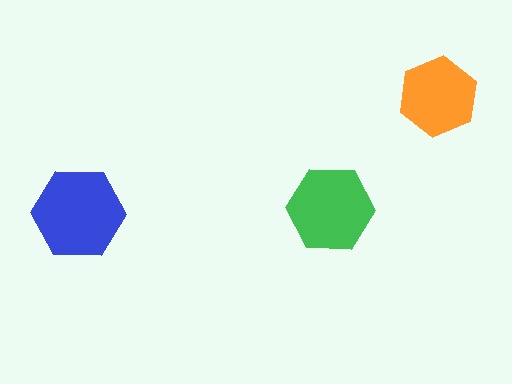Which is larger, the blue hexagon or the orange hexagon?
The blue one.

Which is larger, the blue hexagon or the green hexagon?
The blue one.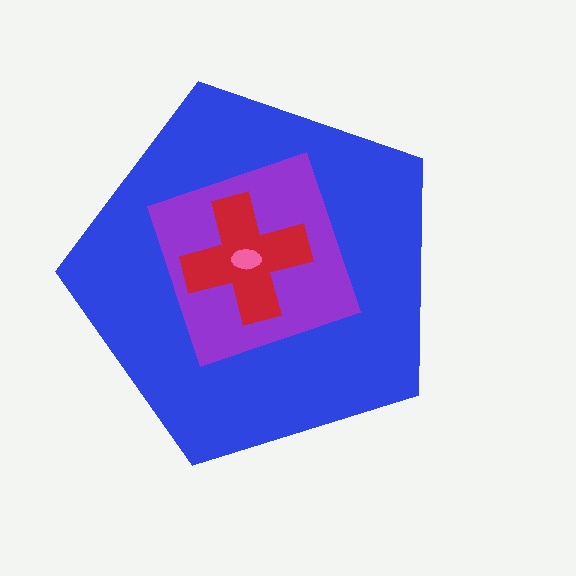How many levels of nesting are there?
4.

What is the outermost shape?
The blue pentagon.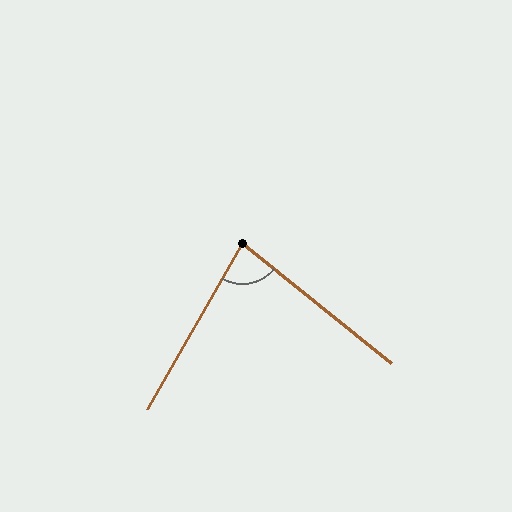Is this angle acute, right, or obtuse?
It is acute.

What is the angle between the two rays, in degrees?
Approximately 81 degrees.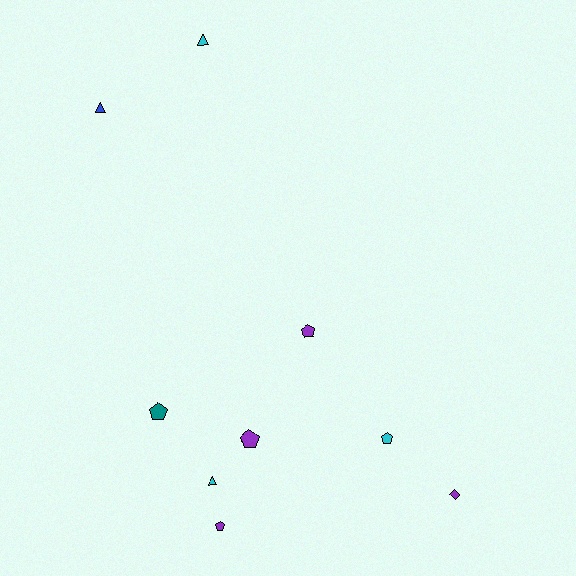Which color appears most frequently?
Purple, with 4 objects.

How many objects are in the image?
There are 9 objects.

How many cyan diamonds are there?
There are no cyan diamonds.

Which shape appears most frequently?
Pentagon, with 5 objects.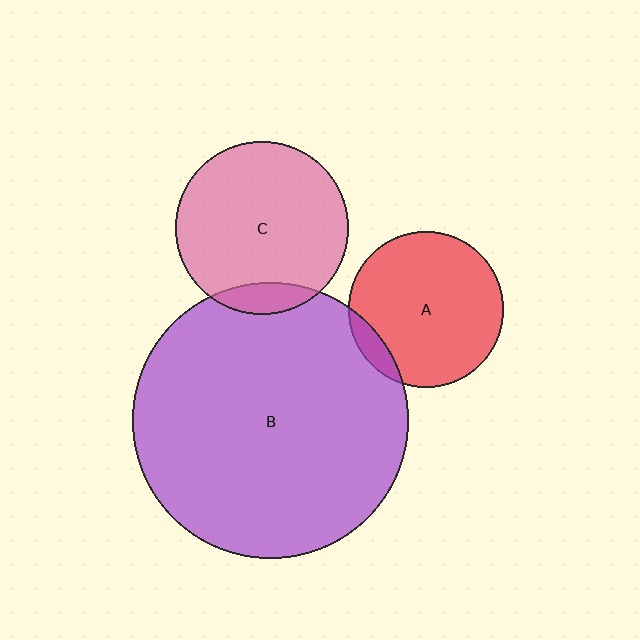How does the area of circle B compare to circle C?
Approximately 2.6 times.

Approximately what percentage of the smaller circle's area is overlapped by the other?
Approximately 10%.